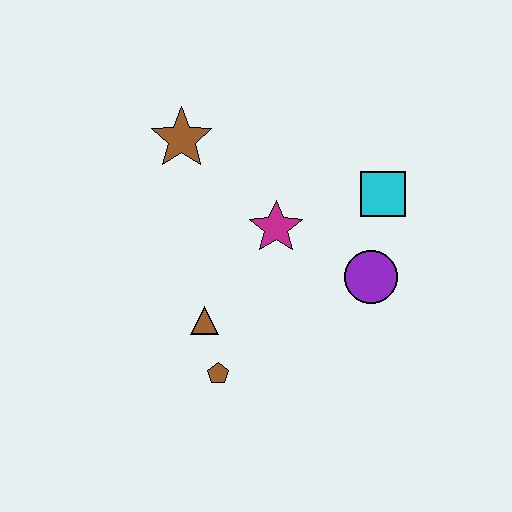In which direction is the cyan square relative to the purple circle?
The cyan square is above the purple circle.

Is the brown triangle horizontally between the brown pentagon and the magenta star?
No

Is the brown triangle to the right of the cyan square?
No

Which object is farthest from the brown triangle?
The cyan square is farthest from the brown triangle.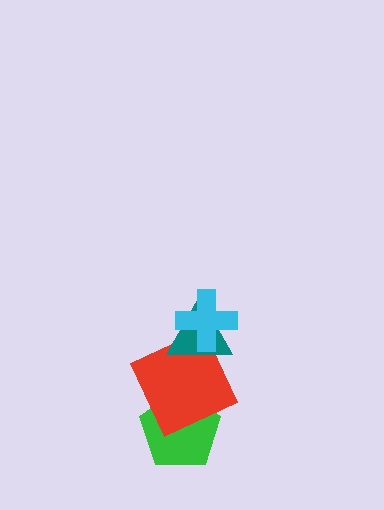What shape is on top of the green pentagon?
The red square is on top of the green pentagon.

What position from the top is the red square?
The red square is 3rd from the top.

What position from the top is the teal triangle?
The teal triangle is 2nd from the top.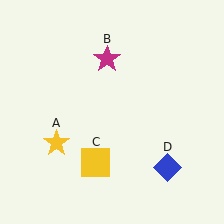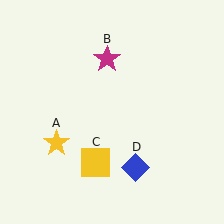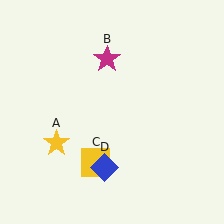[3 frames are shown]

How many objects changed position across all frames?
1 object changed position: blue diamond (object D).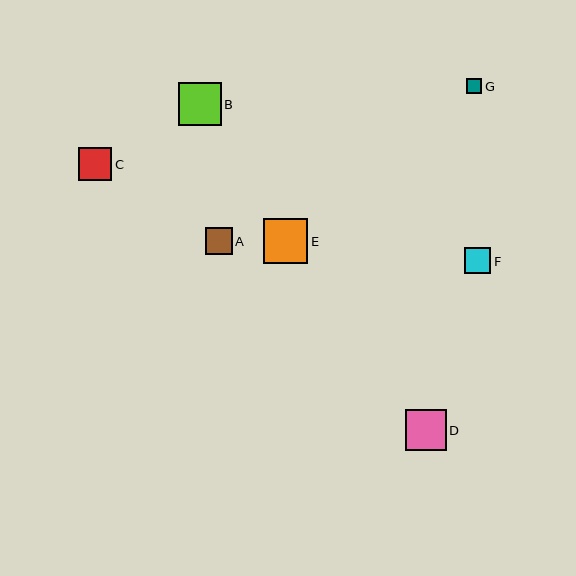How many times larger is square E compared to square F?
Square E is approximately 1.7 times the size of square F.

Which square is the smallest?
Square G is the smallest with a size of approximately 15 pixels.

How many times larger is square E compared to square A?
Square E is approximately 1.7 times the size of square A.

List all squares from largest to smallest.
From largest to smallest: E, B, D, C, A, F, G.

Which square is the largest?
Square E is the largest with a size of approximately 45 pixels.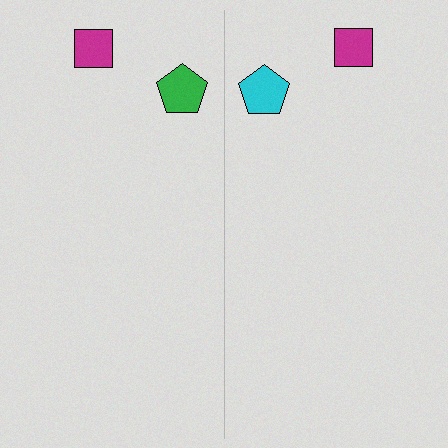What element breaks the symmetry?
The cyan pentagon on the right side breaks the symmetry — its mirror counterpart is green.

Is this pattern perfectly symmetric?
No, the pattern is not perfectly symmetric. The cyan pentagon on the right side breaks the symmetry — its mirror counterpart is green.